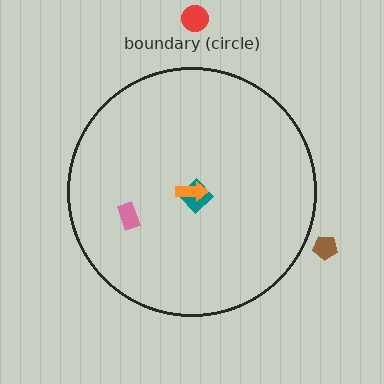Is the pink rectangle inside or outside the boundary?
Inside.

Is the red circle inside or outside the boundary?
Outside.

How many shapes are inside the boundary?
3 inside, 2 outside.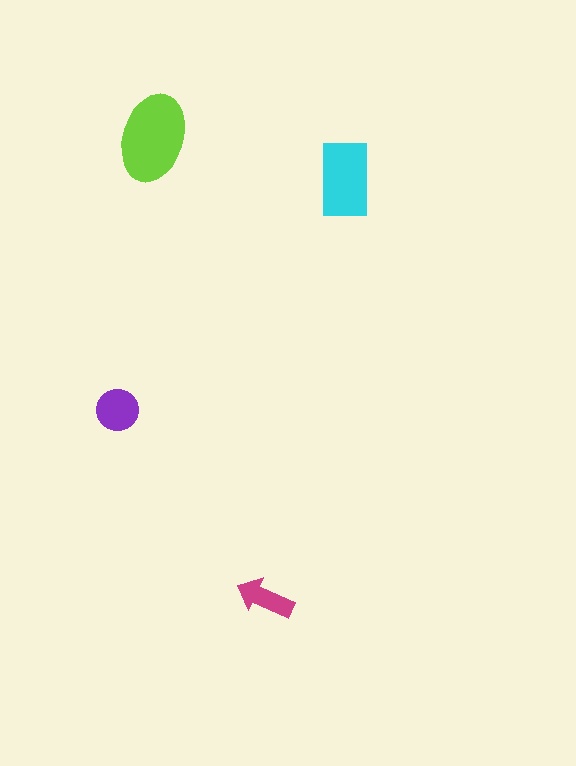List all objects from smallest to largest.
The magenta arrow, the purple circle, the cyan rectangle, the lime ellipse.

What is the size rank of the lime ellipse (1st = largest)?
1st.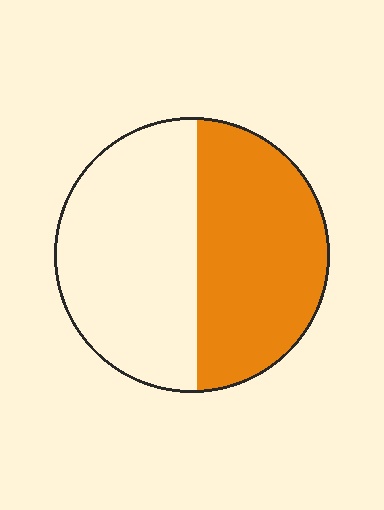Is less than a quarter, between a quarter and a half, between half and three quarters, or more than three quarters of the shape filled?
Between a quarter and a half.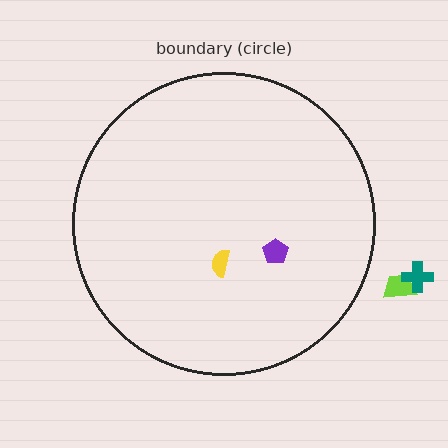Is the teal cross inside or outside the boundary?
Outside.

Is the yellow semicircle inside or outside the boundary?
Inside.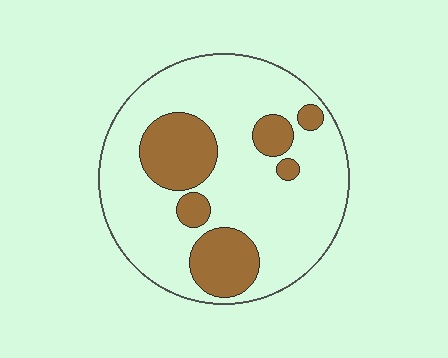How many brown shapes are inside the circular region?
6.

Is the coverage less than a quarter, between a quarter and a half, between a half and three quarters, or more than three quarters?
Less than a quarter.